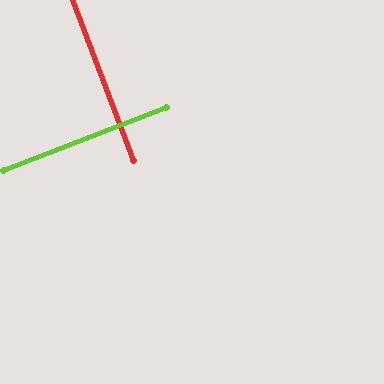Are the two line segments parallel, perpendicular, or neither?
Perpendicular — they meet at approximately 90°.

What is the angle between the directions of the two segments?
Approximately 90 degrees.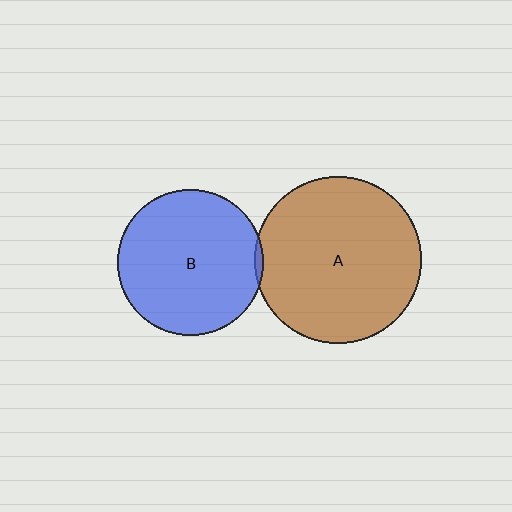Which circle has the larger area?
Circle A (brown).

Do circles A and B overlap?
Yes.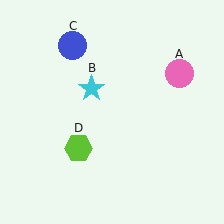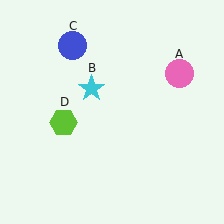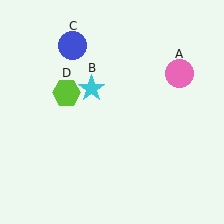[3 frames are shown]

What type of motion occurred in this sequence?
The lime hexagon (object D) rotated clockwise around the center of the scene.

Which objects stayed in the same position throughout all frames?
Pink circle (object A) and cyan star (object B) and blue circle (object C) remained stationary.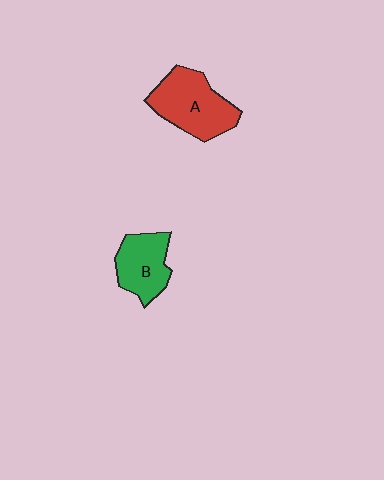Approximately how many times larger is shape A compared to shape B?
Approximately 1.3 times.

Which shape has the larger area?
Shape A (red).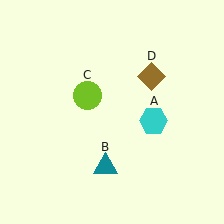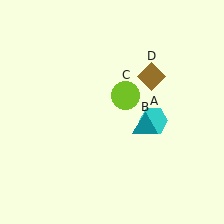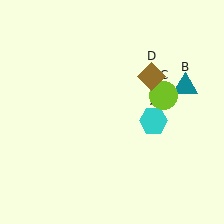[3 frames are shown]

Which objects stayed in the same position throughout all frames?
Cyan hexagon (object A) and brown diamond (object D) remained stationary.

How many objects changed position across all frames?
2 objects changed position: teal triangle (object B), lime circle (object C).